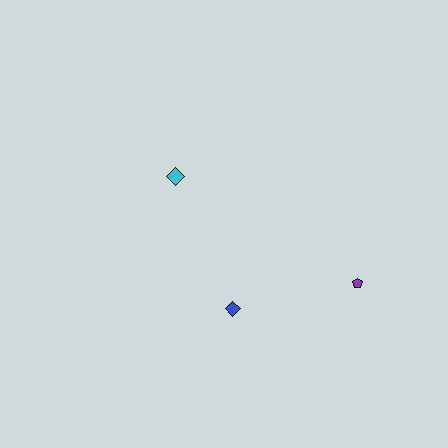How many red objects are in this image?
There are no red objects.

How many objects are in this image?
There are 3 objects.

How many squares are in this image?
There are no squares.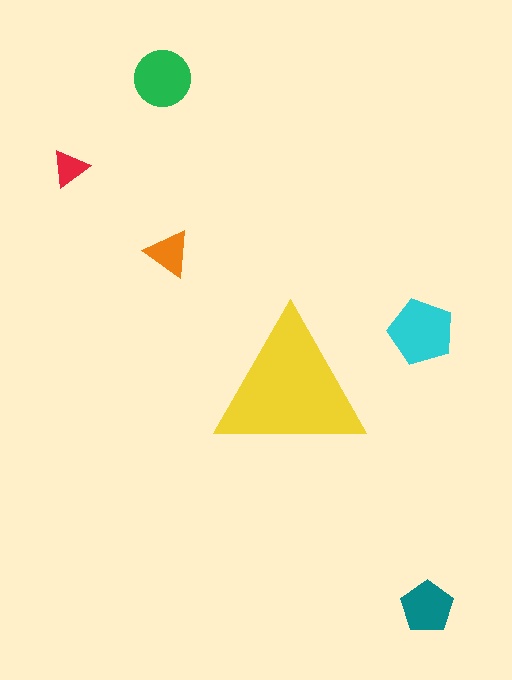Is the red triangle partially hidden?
No, the red triangle is fully visible.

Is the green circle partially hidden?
No, the green circle is fully visible.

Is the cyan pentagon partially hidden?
No, the cyan pentagon is fully visible.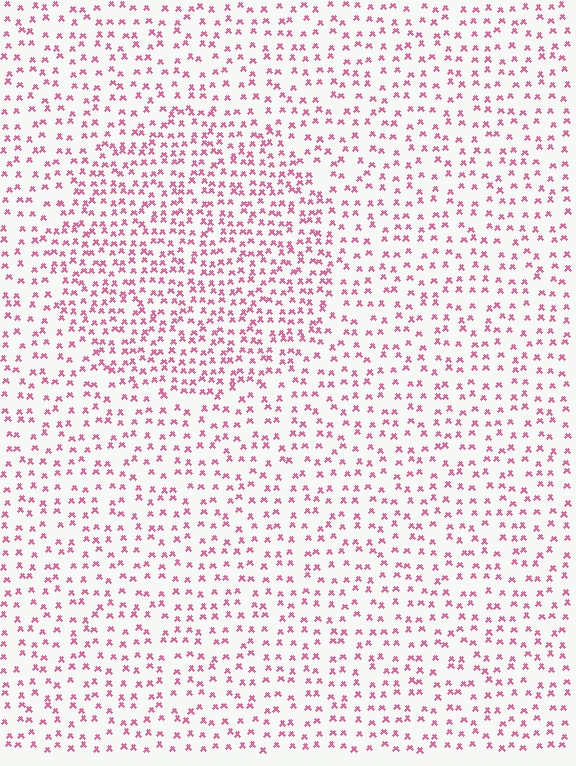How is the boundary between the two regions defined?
The boundary is defined by a change in element density (approximately 1.7x ratio). All elements are the same color, size, and shape.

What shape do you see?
I see a circle.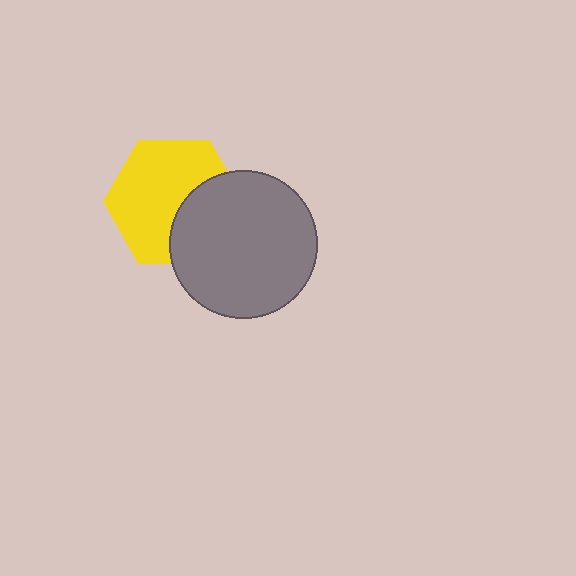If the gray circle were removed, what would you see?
You would see the complete yellow hexagon.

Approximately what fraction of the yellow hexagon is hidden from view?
Roughly 34% of the yellow hexagon is hidden behind the gray circle.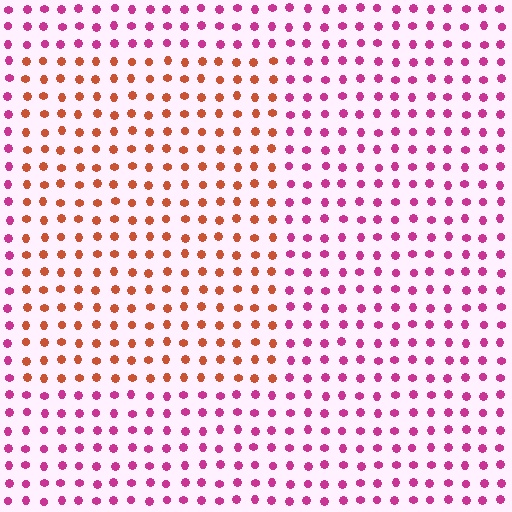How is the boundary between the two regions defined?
The boundary is defined purely by a slight shift in hue (about 52 degrees). Spacing, size, and orientation are identical on both sides.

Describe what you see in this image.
The image is filled with small magenta elements in a uniform arrangement. A rectangle-shaped region is visible where the elements are tinted to a slightly different hue, forming a subtle color boundary.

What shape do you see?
I see a rectangle.